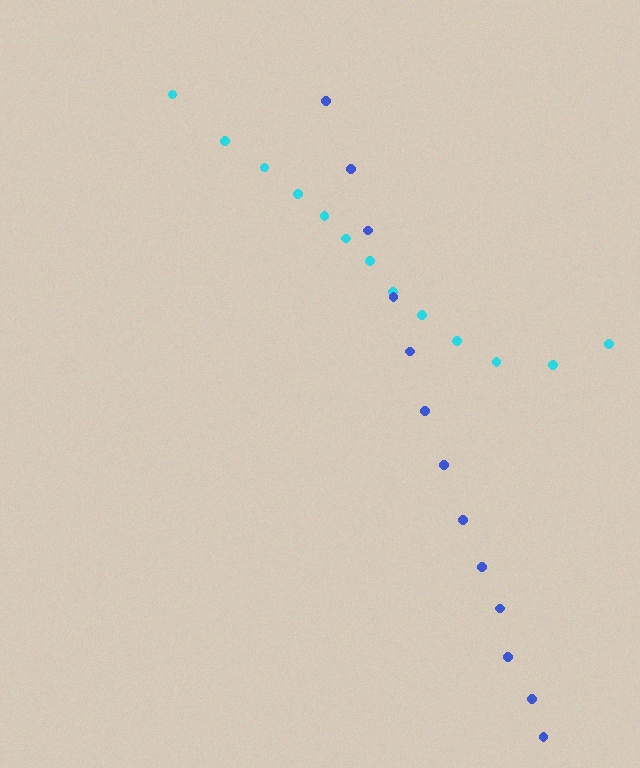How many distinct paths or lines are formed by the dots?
There are 2 distinct paths.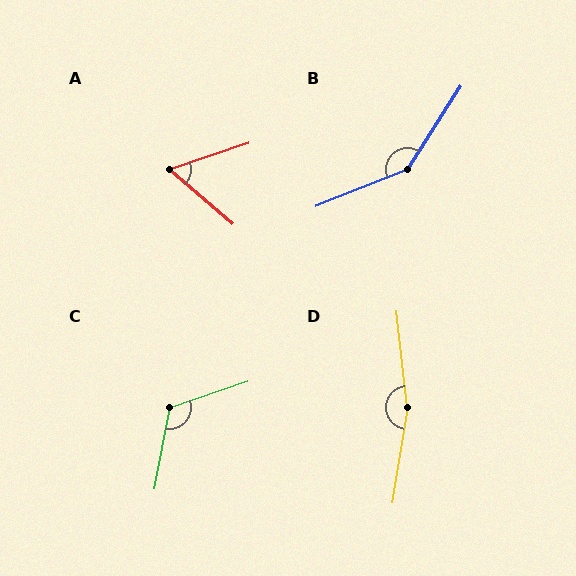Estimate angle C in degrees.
Approximately 120 degrees.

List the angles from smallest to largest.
A (59°), C (120°), B (144°), D (164°).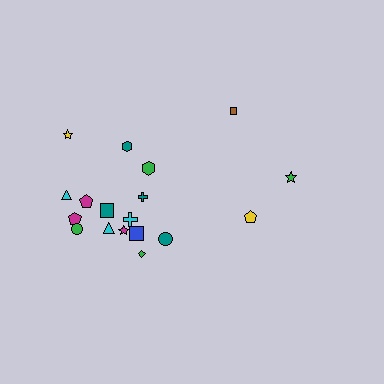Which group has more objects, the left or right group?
The left group.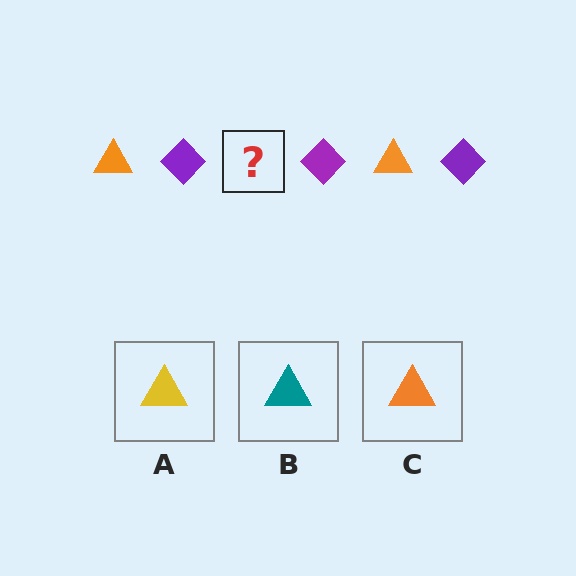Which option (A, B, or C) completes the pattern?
C.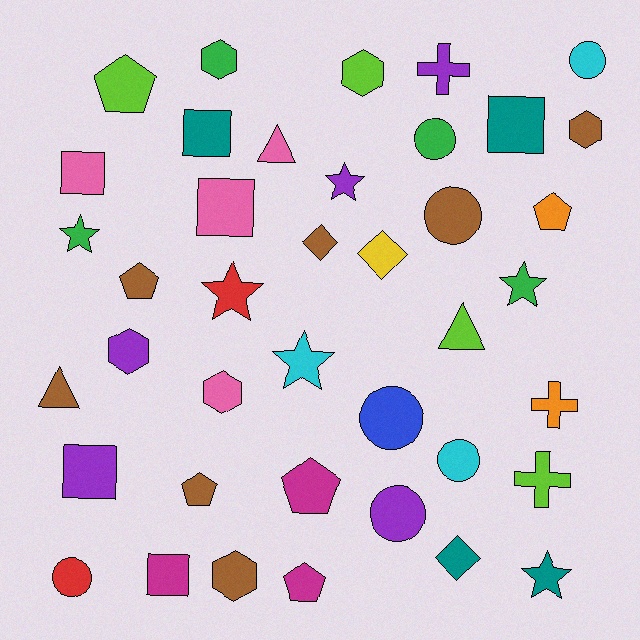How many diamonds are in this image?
There are 3 diamonds.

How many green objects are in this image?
There are 4 green objects.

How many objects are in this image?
There are 40 objects.